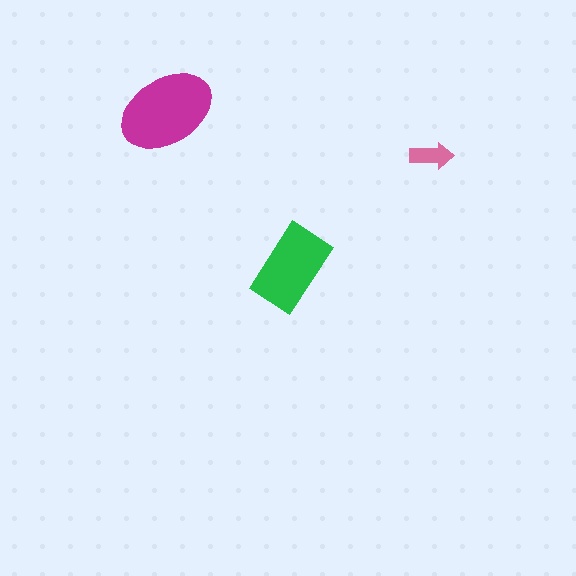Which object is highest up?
The magenta ellipse is topmost.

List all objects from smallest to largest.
The pink arrow, the green rectangle, the magenta ellipse.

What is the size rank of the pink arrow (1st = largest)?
3rd.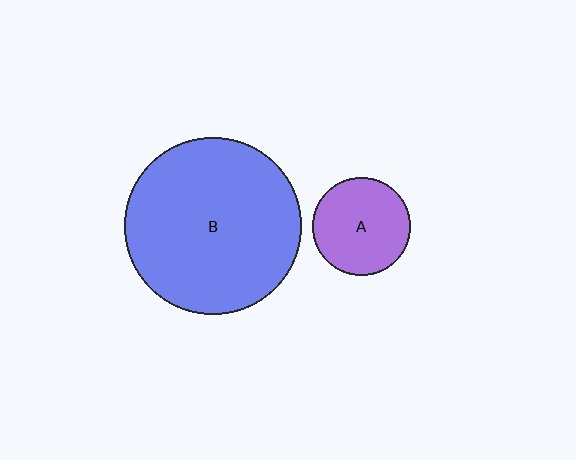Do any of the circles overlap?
No, none of the circles overlap.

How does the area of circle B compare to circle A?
Approximately 3.3 times.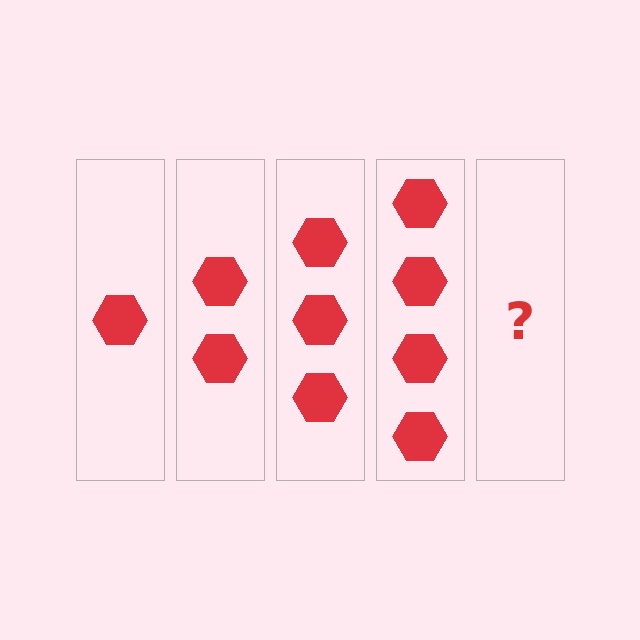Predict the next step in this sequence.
The next step is 5 hexagons.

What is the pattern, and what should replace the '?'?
The pattern is that each step adds one more hexagon. The '?' should be 5 hexagons.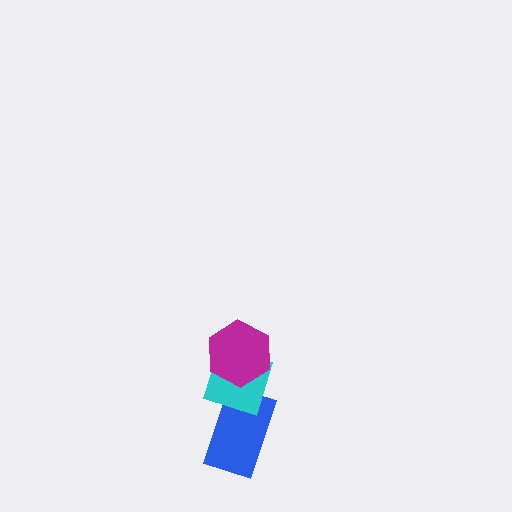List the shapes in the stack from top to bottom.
From top to bottom: the magenta hexagon, the cyan diamond, the blue rectangle.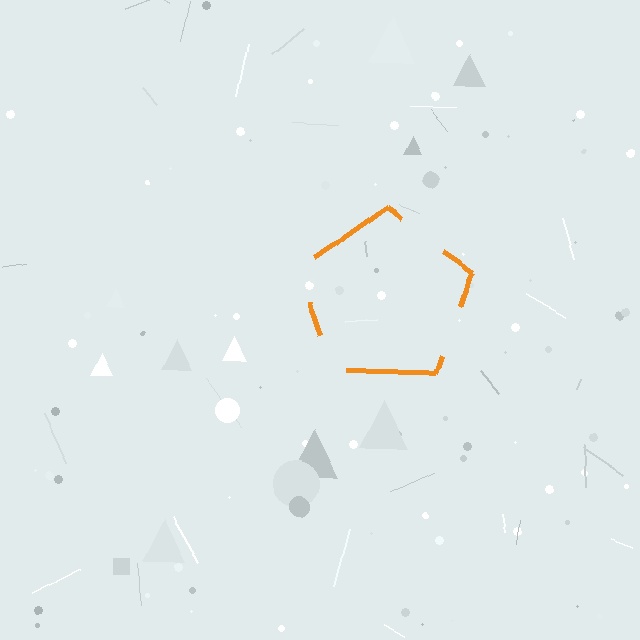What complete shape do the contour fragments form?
The contour fragments form a pentagon.